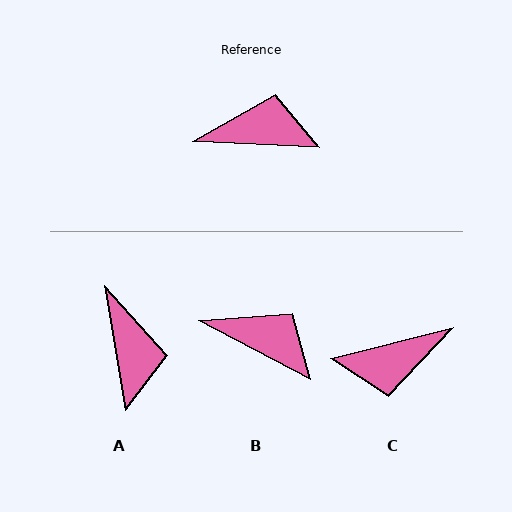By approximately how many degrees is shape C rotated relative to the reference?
Approximately 163 degrees clockwise.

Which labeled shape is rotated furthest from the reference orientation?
C, about 163 degrees away.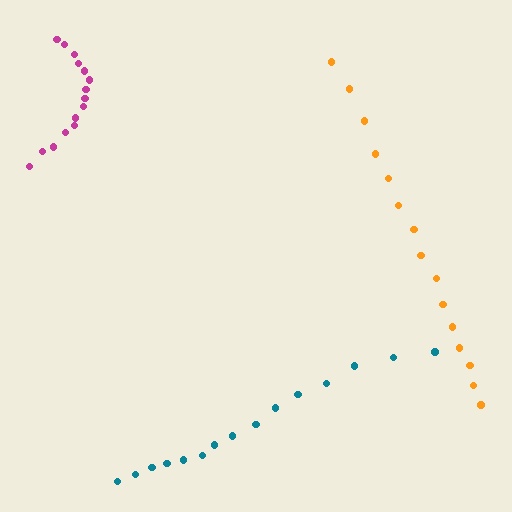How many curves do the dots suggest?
There are 3 distinct paths.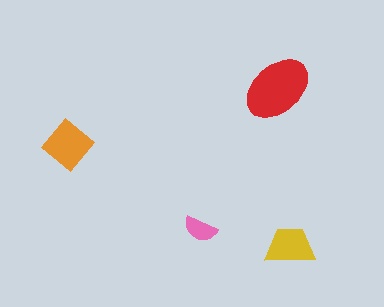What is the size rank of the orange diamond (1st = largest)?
2nd.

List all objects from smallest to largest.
The pink semicircle, the yellow trapezoid, the orange diamond, the red ellipse.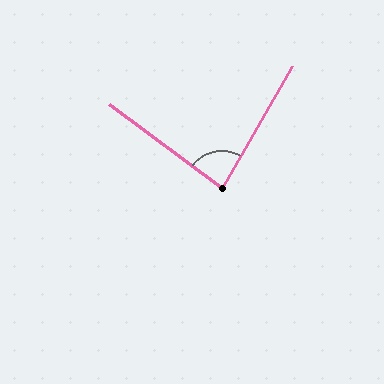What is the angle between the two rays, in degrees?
Approximately 83 degrees.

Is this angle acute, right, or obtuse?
It is acute.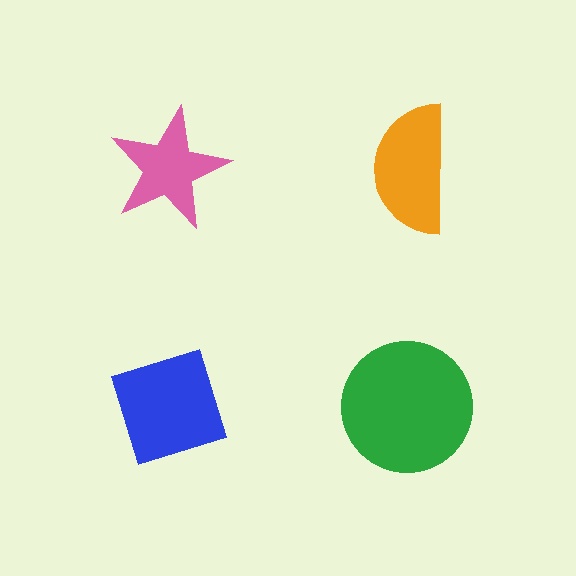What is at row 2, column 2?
A green circle.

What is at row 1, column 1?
A pink star.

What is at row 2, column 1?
A blue diamond.